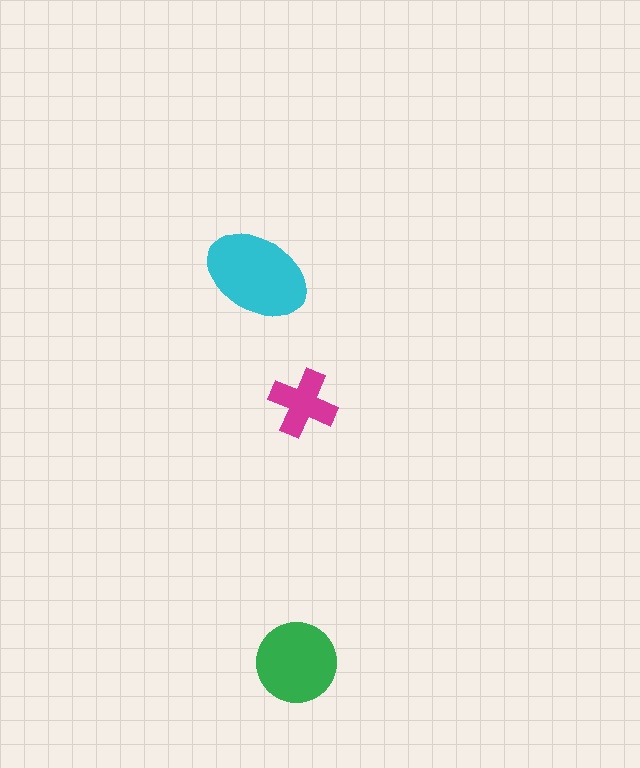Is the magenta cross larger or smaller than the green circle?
Smaller.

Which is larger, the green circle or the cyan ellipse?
The cyan ellipse.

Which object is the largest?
The cyan ellipse.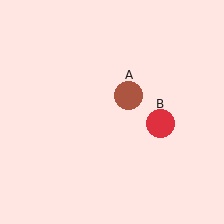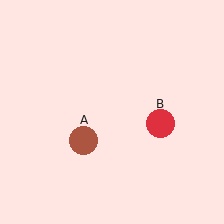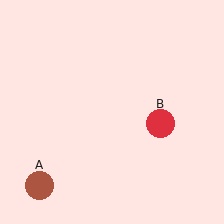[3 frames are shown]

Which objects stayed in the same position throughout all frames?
Red circle (object B) remained stationary.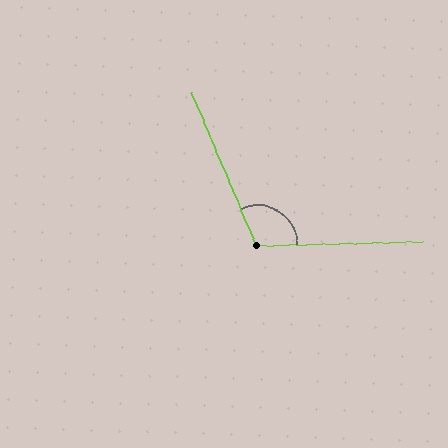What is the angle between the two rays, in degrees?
Approximately 112 degrees.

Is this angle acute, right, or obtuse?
It is obtuse.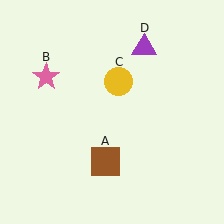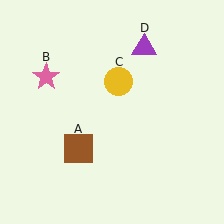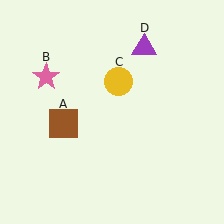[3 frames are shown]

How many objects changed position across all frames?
1 object changed position: brown square (object A).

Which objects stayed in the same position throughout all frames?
Pink star (object B) and yellow circle (object C) and purple triangle (object D) remained stationary.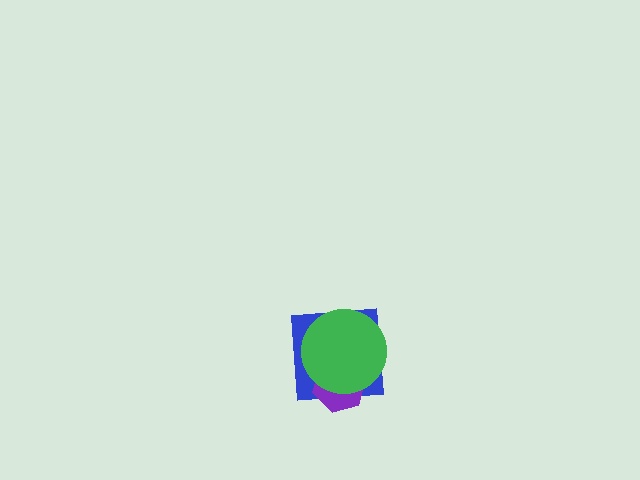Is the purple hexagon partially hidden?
Yes, it is partially covered by another shape.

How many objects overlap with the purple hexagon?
2 objects overlap with the purple hexagon.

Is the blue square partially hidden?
Yes, it is partially covered by another shape.